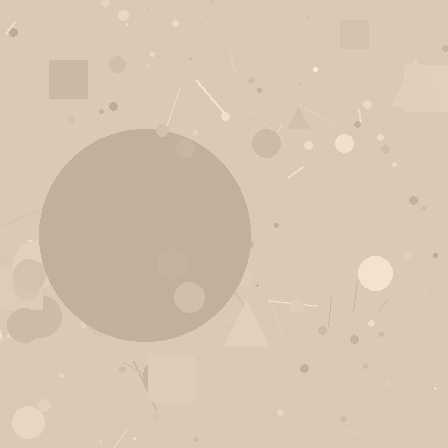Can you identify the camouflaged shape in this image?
The camouflaged shape is a circle.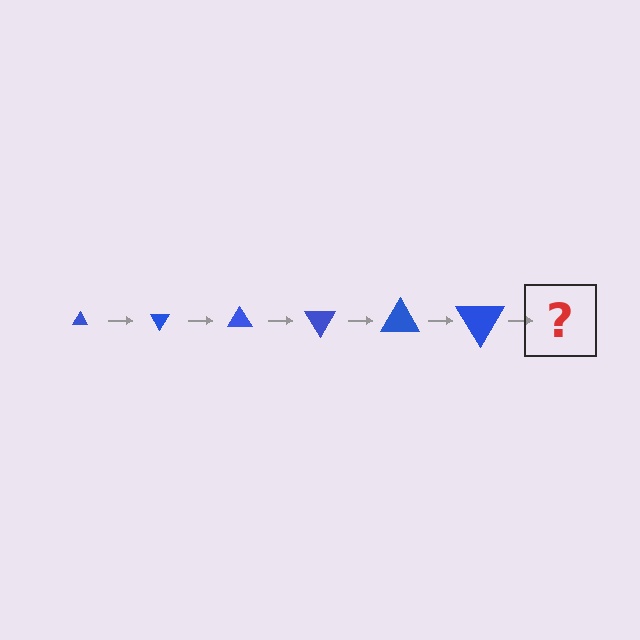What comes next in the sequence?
The next element should be a triangle, larger than the previous one and rotated 360 degrees from the start.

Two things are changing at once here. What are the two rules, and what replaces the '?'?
The two rules are that the triangle grows larger each step and it rotates 60 degrees each step. The '?' should be a triangle, larger than the previous one and rotated 360 degrees from the start.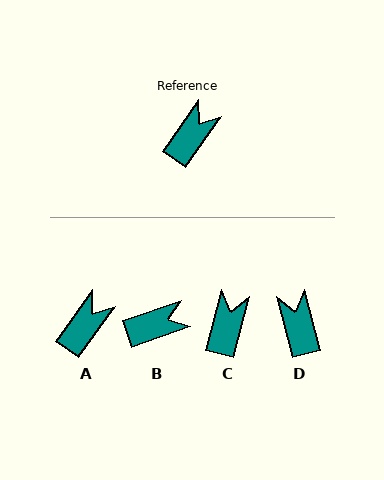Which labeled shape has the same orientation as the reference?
A.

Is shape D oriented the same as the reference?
No, it is off by about 50 degrees.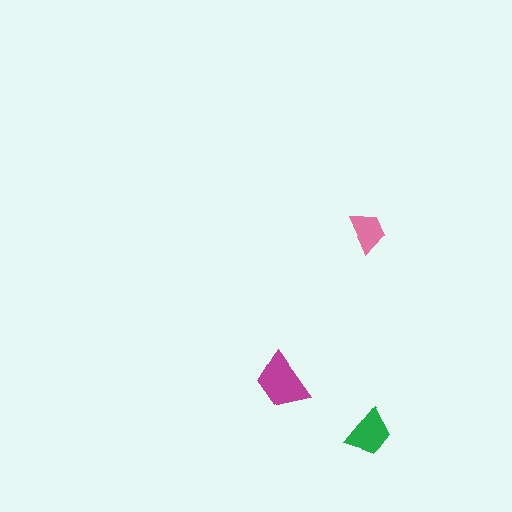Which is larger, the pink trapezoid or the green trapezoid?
The green one.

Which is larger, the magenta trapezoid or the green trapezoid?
The magenta one.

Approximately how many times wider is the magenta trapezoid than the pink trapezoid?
About 1.5 times wider.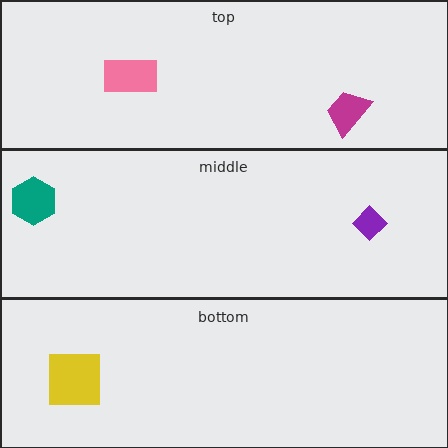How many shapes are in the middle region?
2.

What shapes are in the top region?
The pink rectangle, the magenta trapezoid.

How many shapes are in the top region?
2.